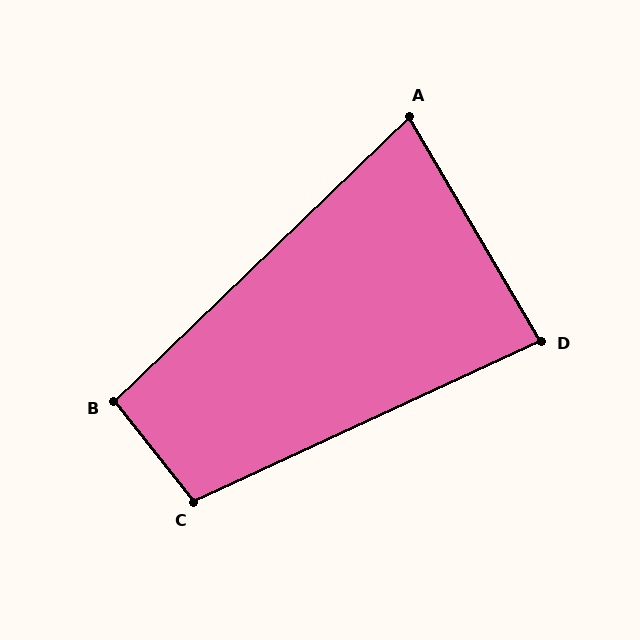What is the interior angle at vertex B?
Approximately 95 degrees (obtuse).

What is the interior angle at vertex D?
Approximately 85 degrees (acute).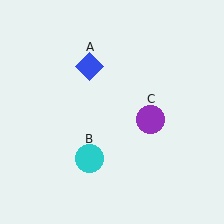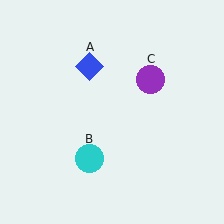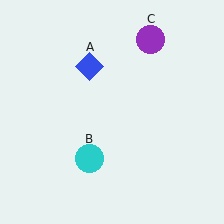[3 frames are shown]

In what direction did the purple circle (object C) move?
The purple circle (object C) moved up.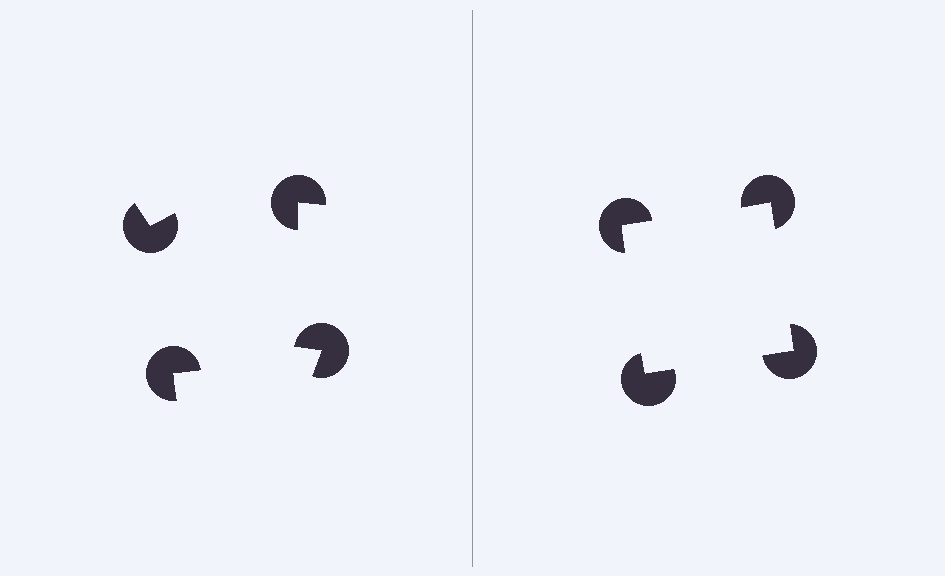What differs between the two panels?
The pac-man discs are positioned identically on both sides; only the wedge orientations differ. On the right they align to a square; on the left they are misaligned.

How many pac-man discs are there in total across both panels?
8 — 4 on each side.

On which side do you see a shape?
An illusory square appears on the right side. On the left side the wedge cuts are rotated, so no coherent shape forms.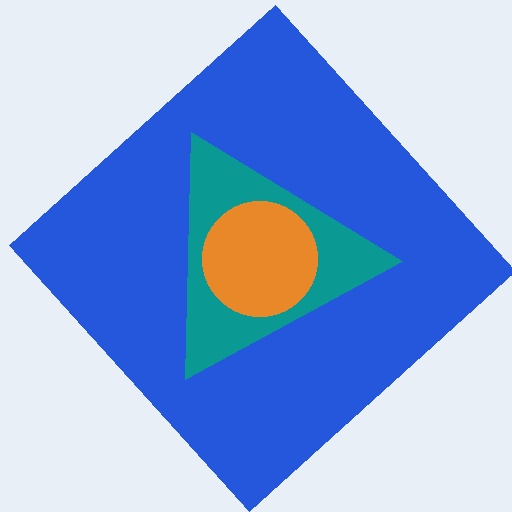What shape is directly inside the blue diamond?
The teal triangle.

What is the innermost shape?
The orange circle.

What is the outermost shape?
The blue diamond.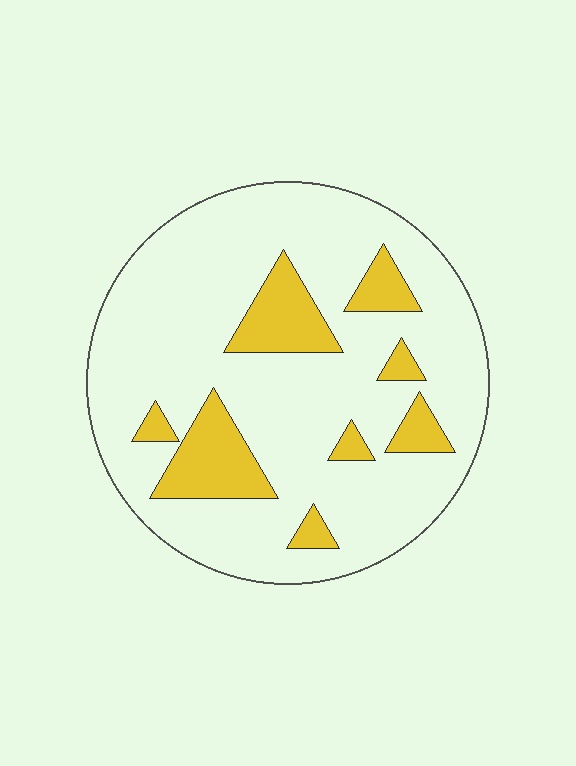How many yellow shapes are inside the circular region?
8.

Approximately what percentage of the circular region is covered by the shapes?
Approximately 20%.